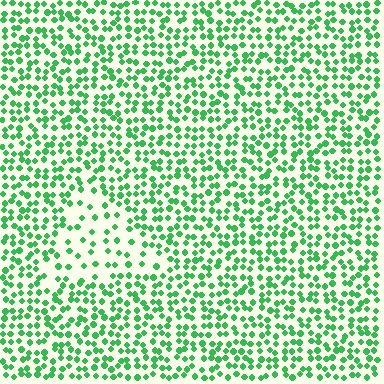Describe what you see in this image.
The image contains small green elements arranged at two different densities. A triangle-shaped region is visible where the elements are less densely packed than the surrounding area.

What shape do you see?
I see a triangle.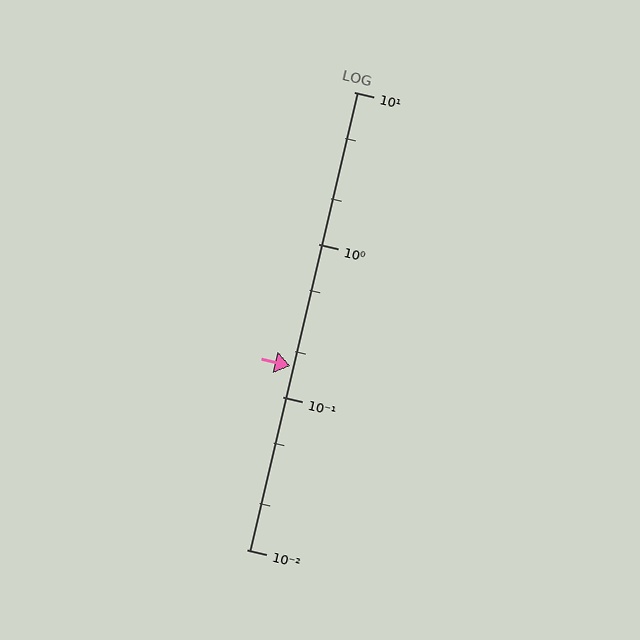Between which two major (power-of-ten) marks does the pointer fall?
The pointer is between 0.1 and 1.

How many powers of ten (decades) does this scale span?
The scale spans 3 decades, from 0.01 to 10.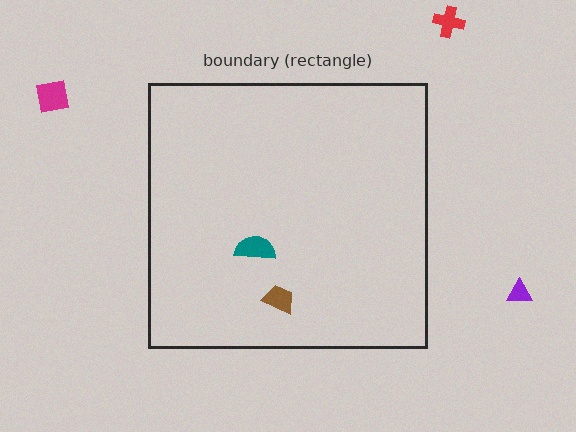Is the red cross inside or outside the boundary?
Outside.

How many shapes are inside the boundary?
2 inside, 3 outside.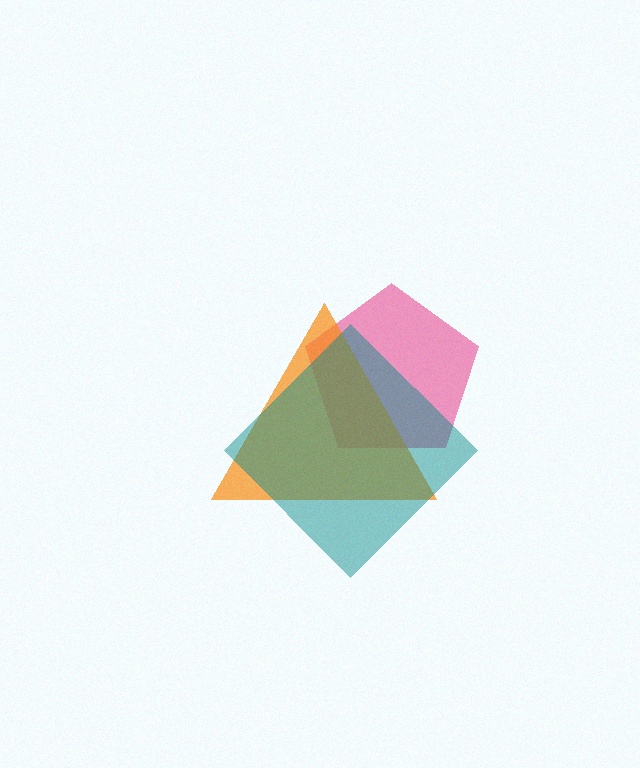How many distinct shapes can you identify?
There are 3 distinct shapes: a pink pentagon, an orange triangle, a teal diamond.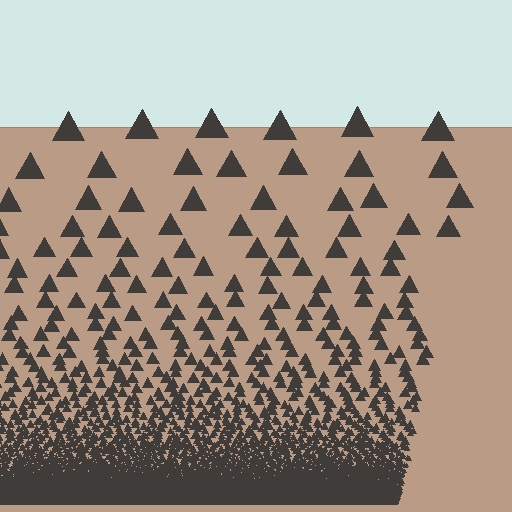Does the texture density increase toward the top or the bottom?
Density increases toward the bottom.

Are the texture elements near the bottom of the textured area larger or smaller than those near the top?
Smaller. The gradient is inverted — elements near the bottom are smaller and denser.